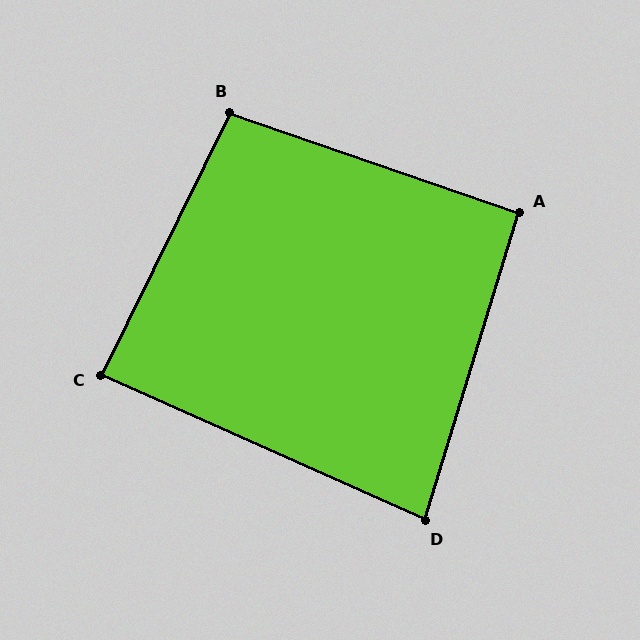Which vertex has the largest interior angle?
B, at approximately 97 degrees.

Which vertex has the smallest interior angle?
D, at approximately 83 degrees.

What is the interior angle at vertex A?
Approximately 92 degrees (approximately right).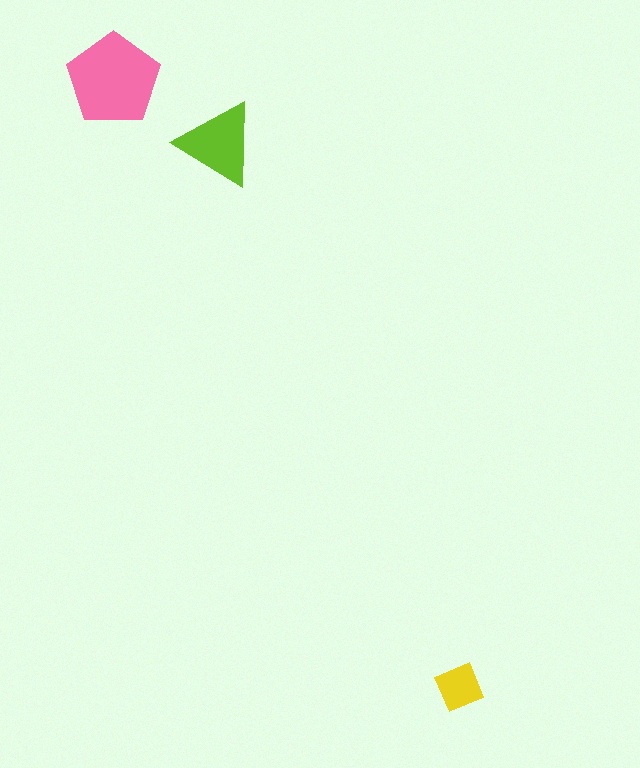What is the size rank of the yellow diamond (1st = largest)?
3rd.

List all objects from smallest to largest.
The yellow diamond, the lime triangle, the pink pentagon.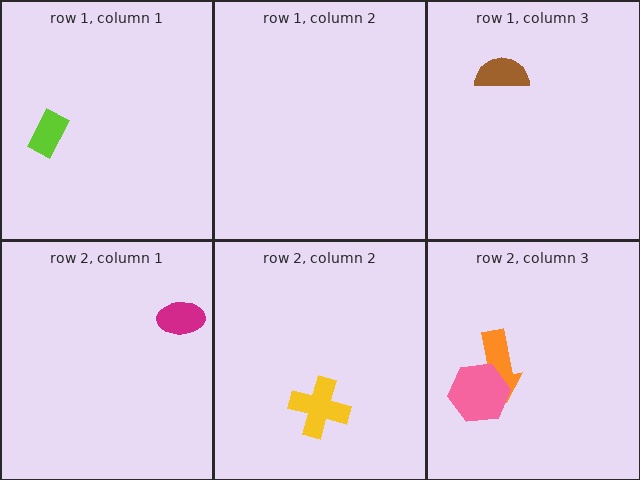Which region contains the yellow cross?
The row 2, column 2 region.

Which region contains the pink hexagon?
The row 2, column 3 region.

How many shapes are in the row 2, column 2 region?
1.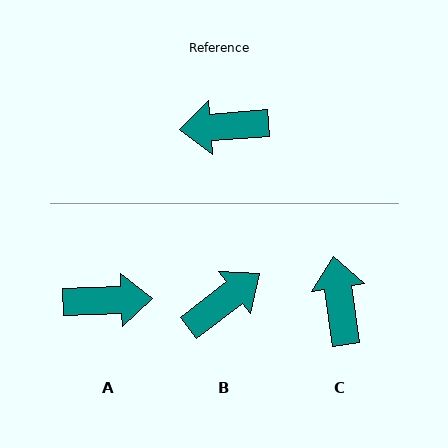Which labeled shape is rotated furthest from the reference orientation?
A, about 178 degrees away.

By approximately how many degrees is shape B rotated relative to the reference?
Approximately 147 degrees clockwise.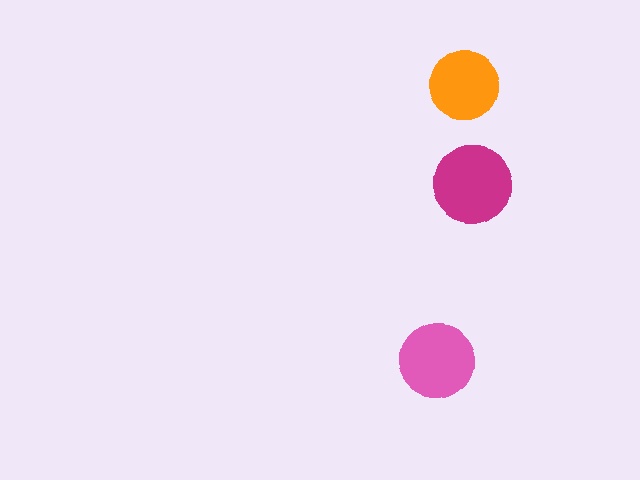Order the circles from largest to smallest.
the magenta one, the pink one, the orange one.